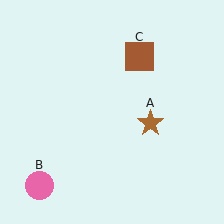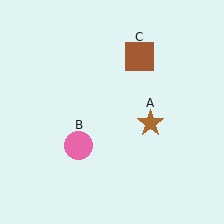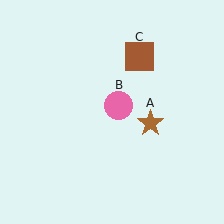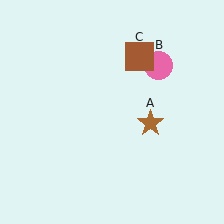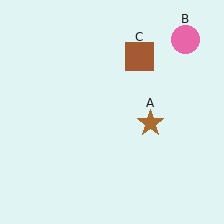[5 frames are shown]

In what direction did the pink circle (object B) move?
The pink circle (object B) moved up and to the right.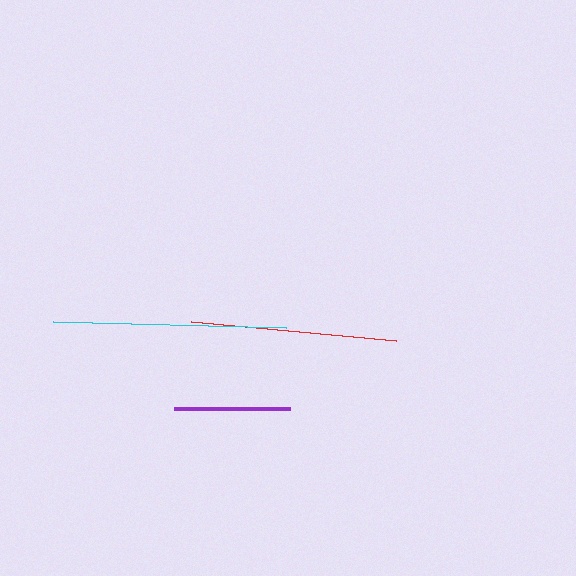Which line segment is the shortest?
The purple line is the shortest at approximately 116 pixels.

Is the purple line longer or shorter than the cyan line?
The cyan line is longer than the purple line.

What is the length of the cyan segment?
The cyan segment is approximately 233 pixels long.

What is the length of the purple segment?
The purple segment is approximately 116 pixels long.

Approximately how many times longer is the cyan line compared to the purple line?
The cyan line is approximately 2.0 times the length of the purple line.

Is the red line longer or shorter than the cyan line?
The cyan line is longer than the red line.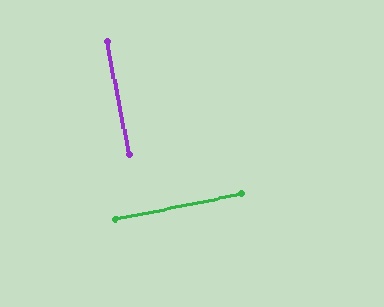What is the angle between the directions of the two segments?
Approximately 89 degrees.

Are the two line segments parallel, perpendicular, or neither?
Perpendicular — they meet at approximately 89°.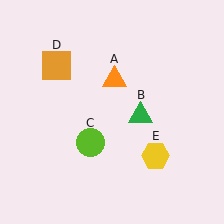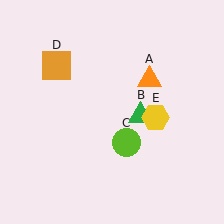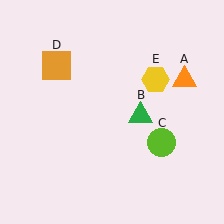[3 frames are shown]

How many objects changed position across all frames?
3 objects changed position: orange triangle (object A), lime circle (object C), yellow hexagon (object E).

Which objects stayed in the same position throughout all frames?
Green triangle (object B) and orange square (object D) remained stationary.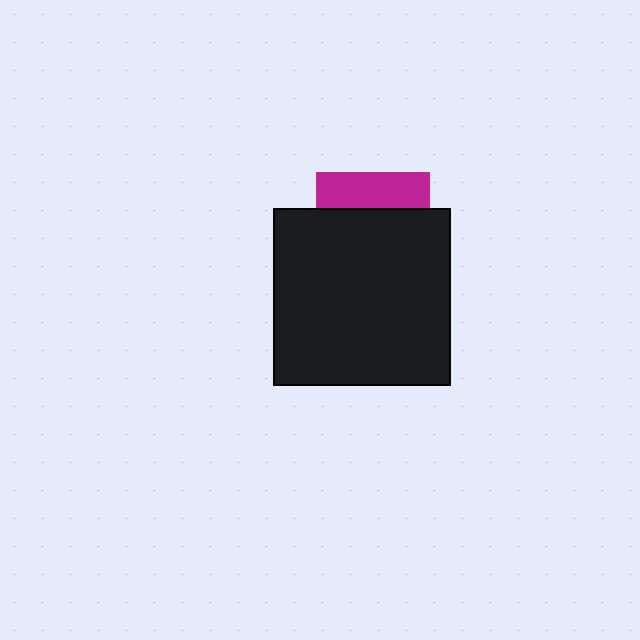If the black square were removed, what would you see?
You would see the complete magenta square.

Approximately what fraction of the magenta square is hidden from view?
Roughly 69% of the magenta square is hidden behind the black square.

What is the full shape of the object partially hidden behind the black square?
The partially hidden object is a magenta square.